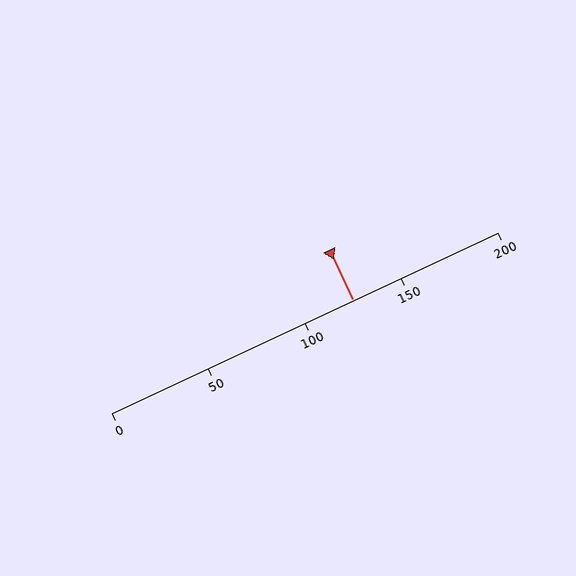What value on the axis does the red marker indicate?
The marker indicates approximately 125.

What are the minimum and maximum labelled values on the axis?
The axis runs from 0 to 200.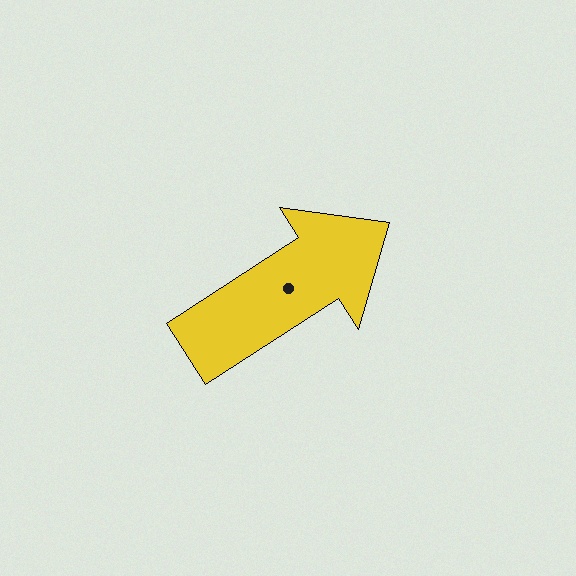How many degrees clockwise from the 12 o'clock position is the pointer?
Approximately 57 degrees.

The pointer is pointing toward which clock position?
Roughly 2 o'clock.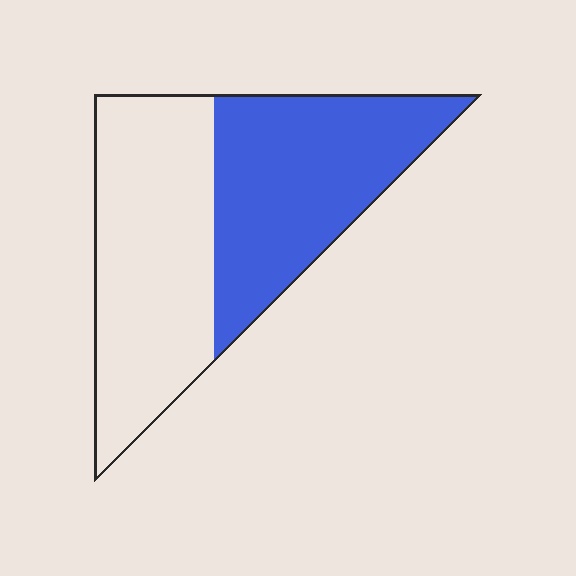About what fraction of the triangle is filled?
About one half (1/2).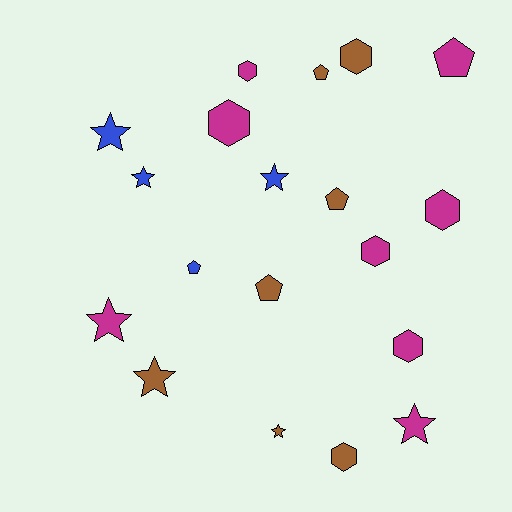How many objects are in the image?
There are 19 objects.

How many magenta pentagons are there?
There is 1 magenta pentagon.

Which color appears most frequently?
Magenta, with 8 objects.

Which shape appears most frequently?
Hexagon, with 7 objects.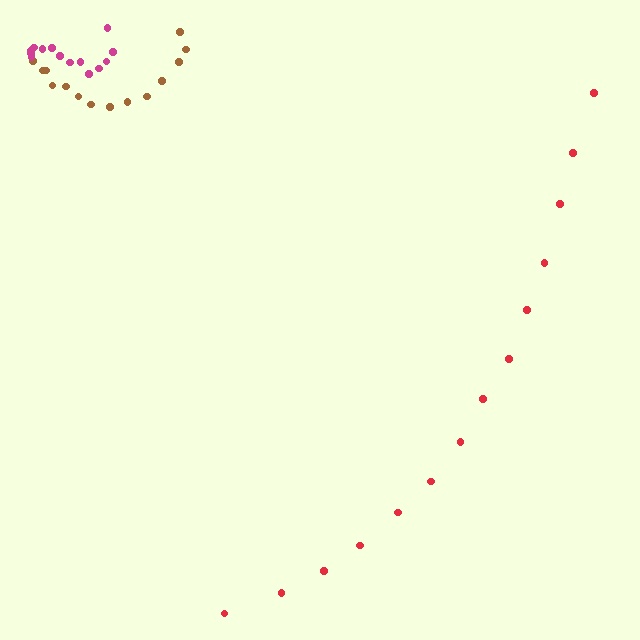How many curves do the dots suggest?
There are 3 distinct paths.